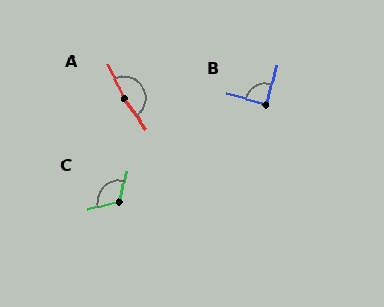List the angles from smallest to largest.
B (88°), C (119°), A (170°).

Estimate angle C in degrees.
Approximately 119 degrees.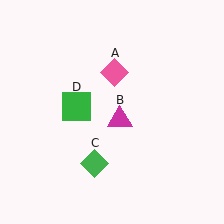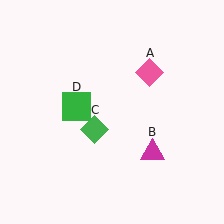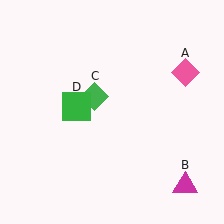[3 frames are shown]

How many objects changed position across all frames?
3 objects changed position: pink diamond (object A), magenta triangle (object B), green diamond (object C).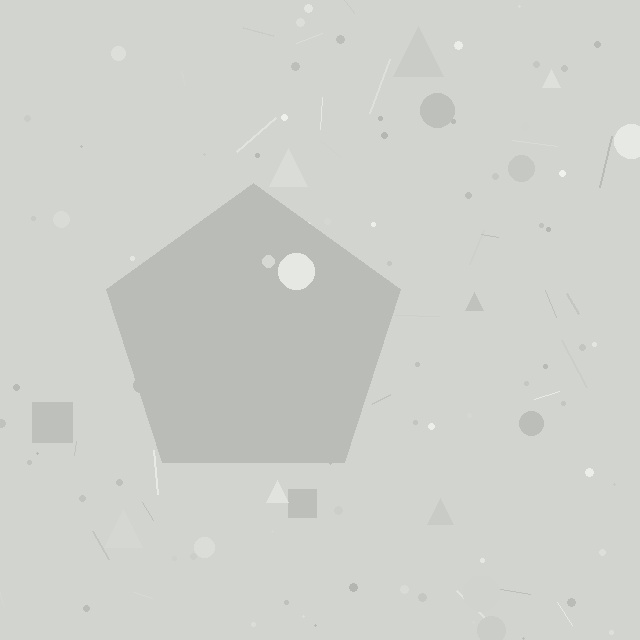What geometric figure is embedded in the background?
A pentagon is embedded in the background.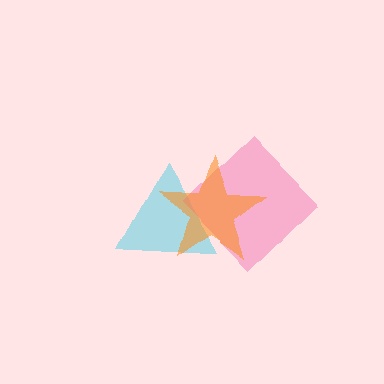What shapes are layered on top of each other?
The layered shapes are: a cyan triangle, a pink diamond, an orange star.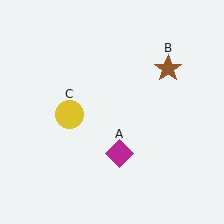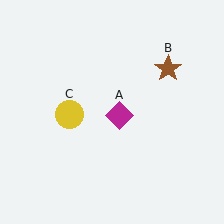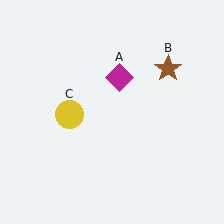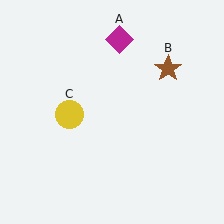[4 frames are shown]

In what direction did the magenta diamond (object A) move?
The magenta diamond (object A) moved up.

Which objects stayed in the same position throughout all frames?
Brown star (object B) and yellow circle (object C) remained stationary.